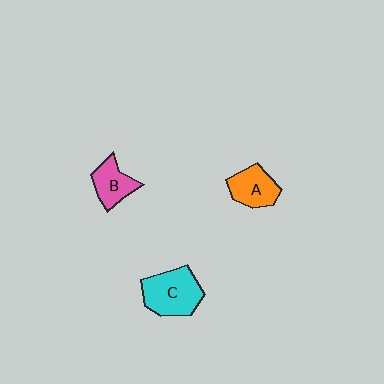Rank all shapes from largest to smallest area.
From largest to smallest: C (cyan), A (orange), B (pink).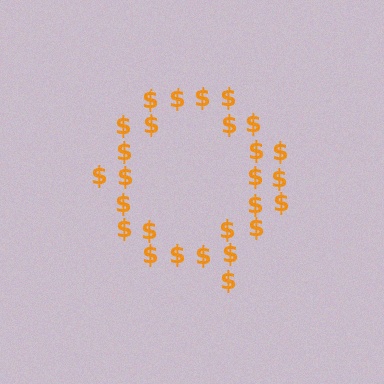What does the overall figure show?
The overall figure shows the letter Q.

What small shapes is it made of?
It is made of small dollar signs.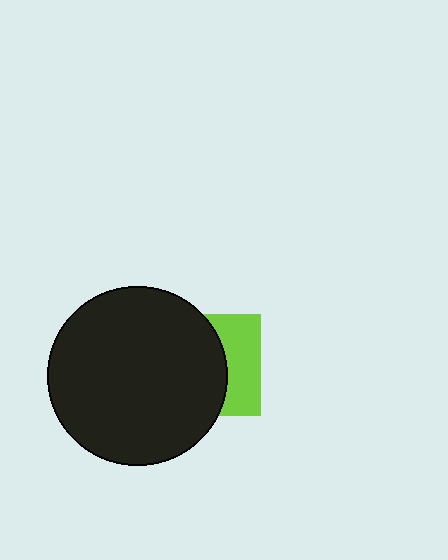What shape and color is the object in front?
The object in front is a black circle.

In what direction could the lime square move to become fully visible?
The lime square could move right. That would shift it out from behind the black circle entirely.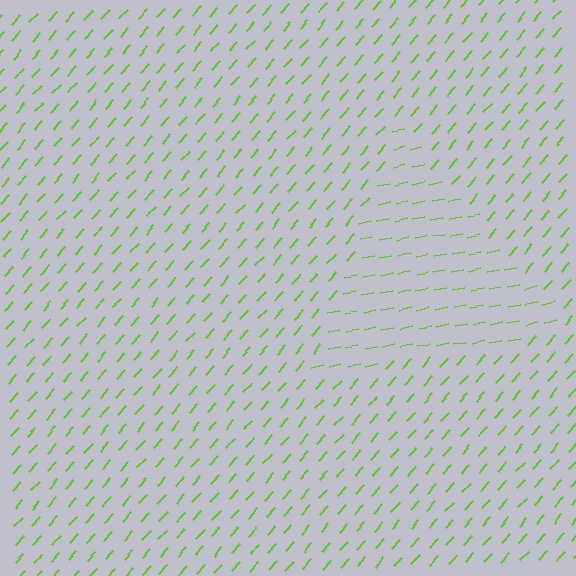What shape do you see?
I see a triangle.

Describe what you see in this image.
The image is filled with small lime line segments. A triangle region in the image has lines oriented differently from the surrounding lines, creating a visible texture boundary.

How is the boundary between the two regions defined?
The boundary is defined purely by a change in line orientation (approximately 36 degrees difference). All lines are the same color and thickness.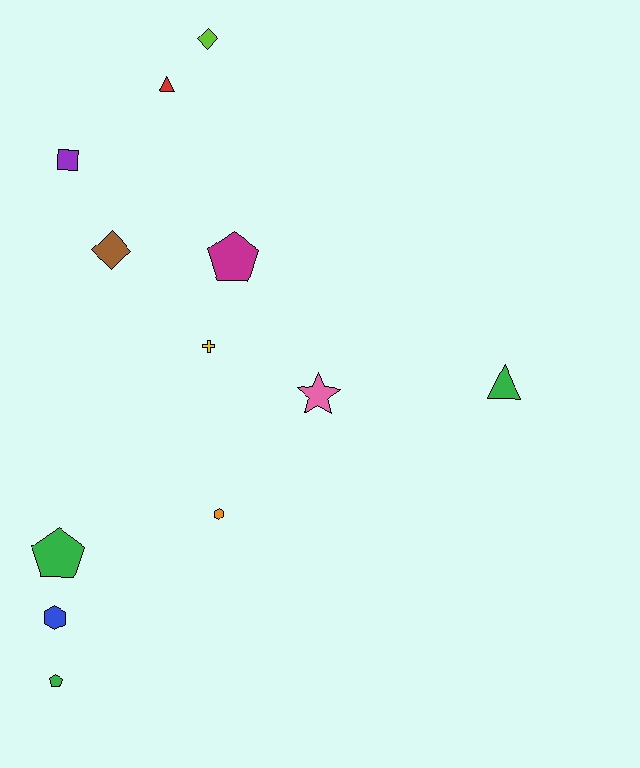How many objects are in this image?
There are 12 objects.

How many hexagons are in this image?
There are 2 hexagons.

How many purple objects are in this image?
There is 1 purple object.